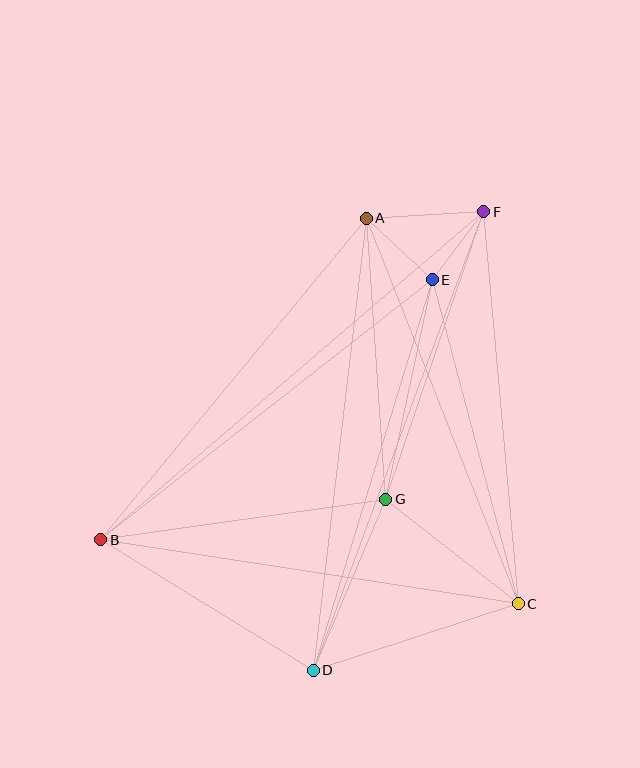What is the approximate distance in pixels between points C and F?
The distance between C and F is approximately 393 pixels.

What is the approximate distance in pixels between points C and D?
The distance between C and D is approximately 216 pixels.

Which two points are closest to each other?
Points E and F are closest to each other.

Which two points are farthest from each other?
Points B and F are farthest from each other.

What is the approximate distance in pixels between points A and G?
The distance between A and G is approximately 282 pixels.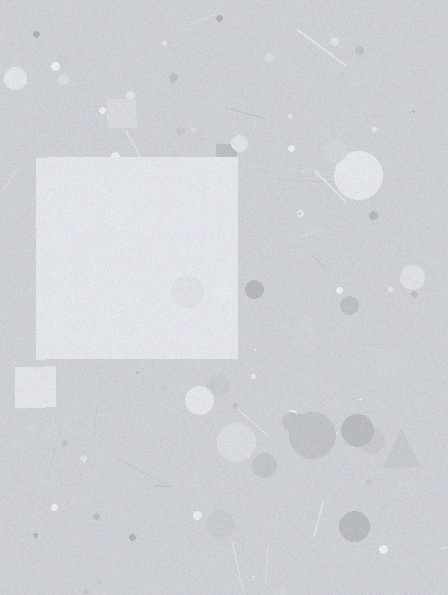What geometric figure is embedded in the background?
A square is embedded in the background.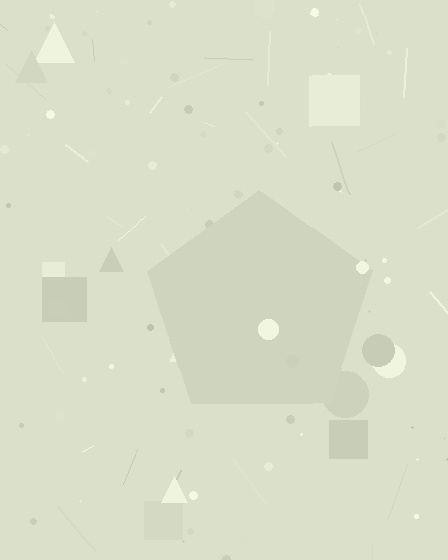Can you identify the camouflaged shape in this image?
The camouflaged shape is a pentagon.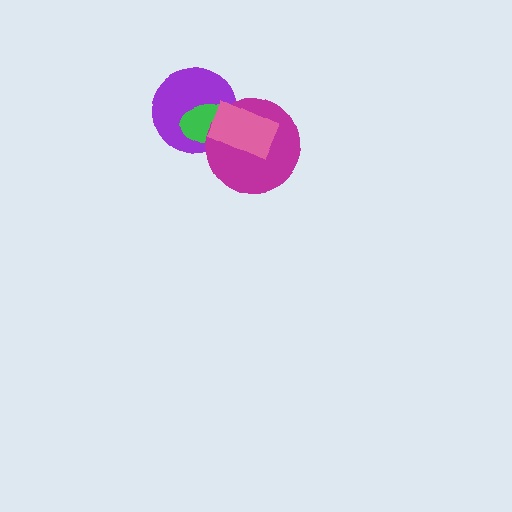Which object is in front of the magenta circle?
The pink rectangle is in front of the magenta circle.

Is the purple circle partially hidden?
Yes, it is partially covered by another shape.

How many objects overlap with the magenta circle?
3 objects overlap with the magenta circle.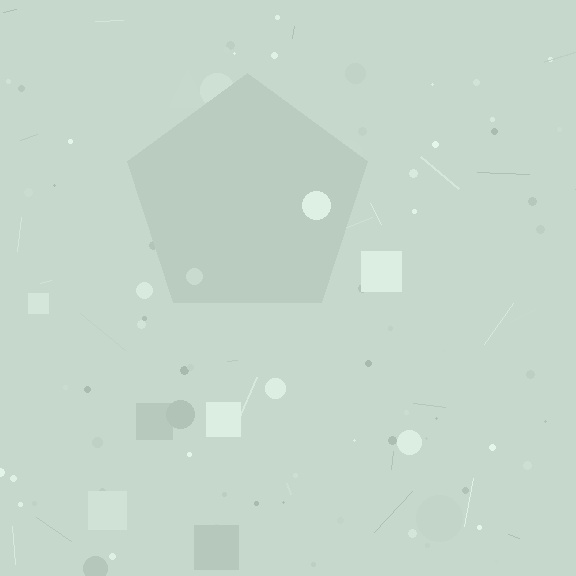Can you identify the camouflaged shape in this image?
The camouflaged shape is a pentagon.